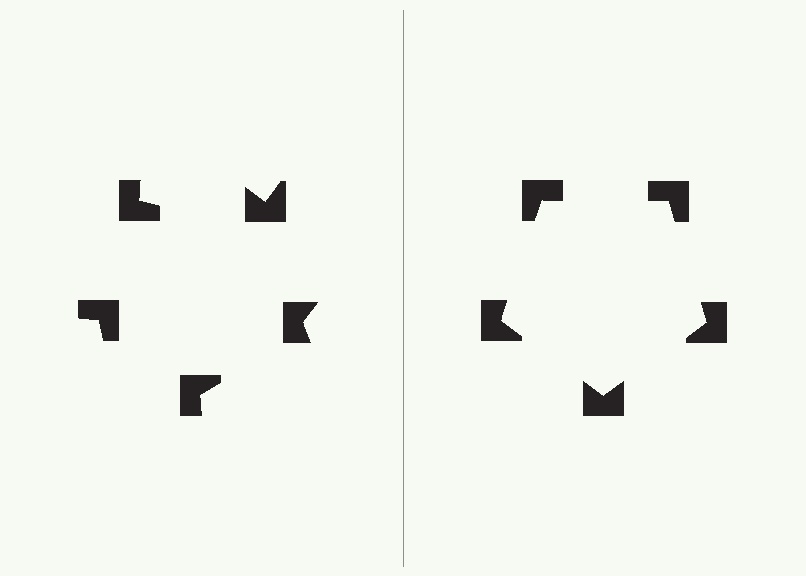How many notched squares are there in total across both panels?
10 — 5 on each side.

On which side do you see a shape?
An illusory pentagon appears on the right side. On the left side the wedge cuts are rotated, so no coherent shape forms.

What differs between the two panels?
The notched squares are positioned identically on both sides; only the wedge orientations differ. On the right they align to a pentagon; on the left they are misaligned.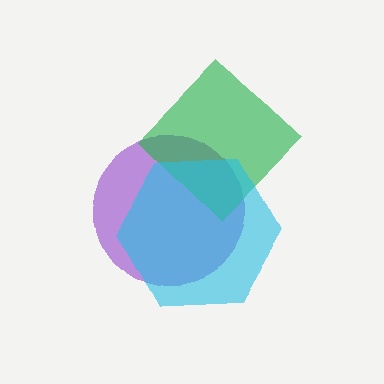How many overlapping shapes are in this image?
There are 3 overlapping shapes in the image.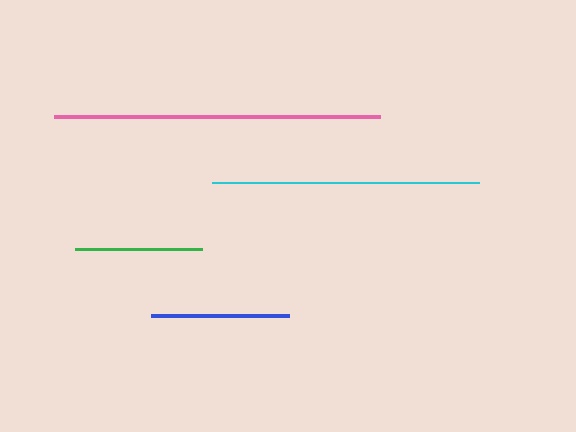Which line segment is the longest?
The pink line is the longest at approximately 326 pixels.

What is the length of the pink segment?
The pink segment is approximately 326 pixels long.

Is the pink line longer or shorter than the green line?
The pink line is longer than the green line.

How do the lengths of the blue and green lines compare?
The blue and green lines are approximately the same length.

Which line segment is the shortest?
The green line is the shortest at approximately 127 pixels.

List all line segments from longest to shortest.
From longest to shortest: pink, cyan, blue, green.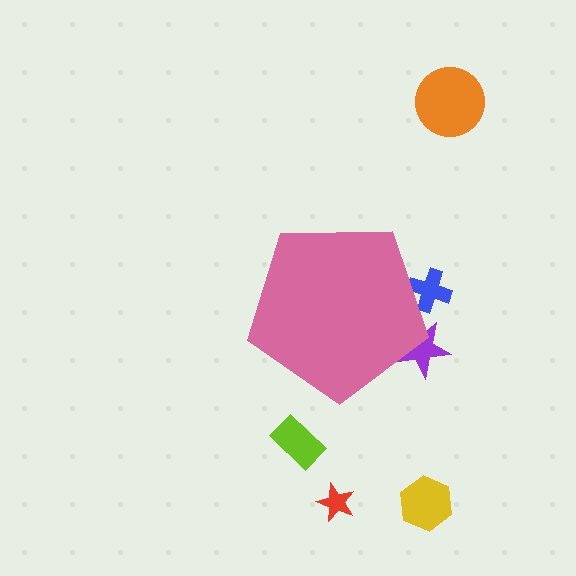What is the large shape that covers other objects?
A pink pentagon.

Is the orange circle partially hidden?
No, the orange circle is fully visible.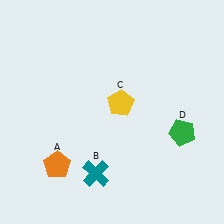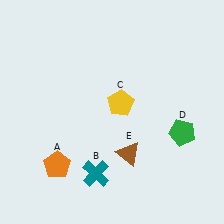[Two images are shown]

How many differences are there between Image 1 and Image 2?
There is 1 difference between the two images.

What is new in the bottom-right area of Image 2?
A brown triangle (E) was added in the bottom-right area of Image 2.